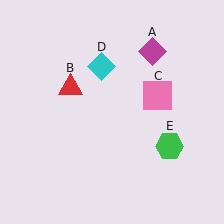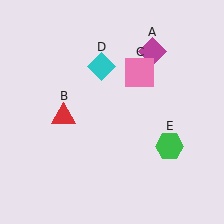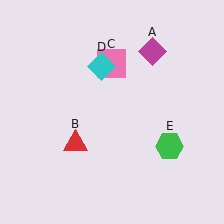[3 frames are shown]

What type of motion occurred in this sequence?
The red triangle (object B), pink square (object C) rotated counterclockwise around the center of the scene.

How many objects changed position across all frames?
2 objects changed position: red triangle (object B), pink square (object C).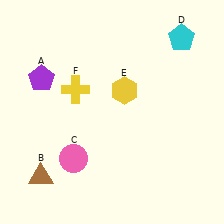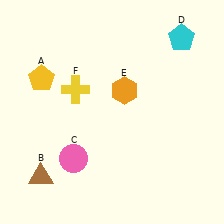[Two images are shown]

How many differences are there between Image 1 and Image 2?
There are 2 differences between the two images.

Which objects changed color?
A changed from purple to yellow. E changed from yellow to orange.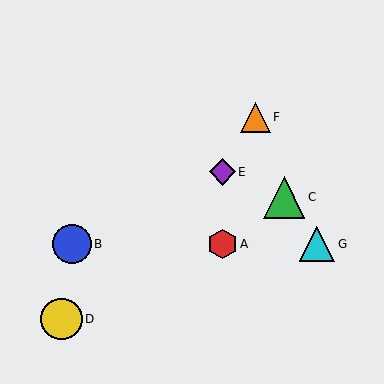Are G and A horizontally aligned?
Yes, both are at y≈244.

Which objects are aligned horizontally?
Objects A, B, G are aligned horizontally.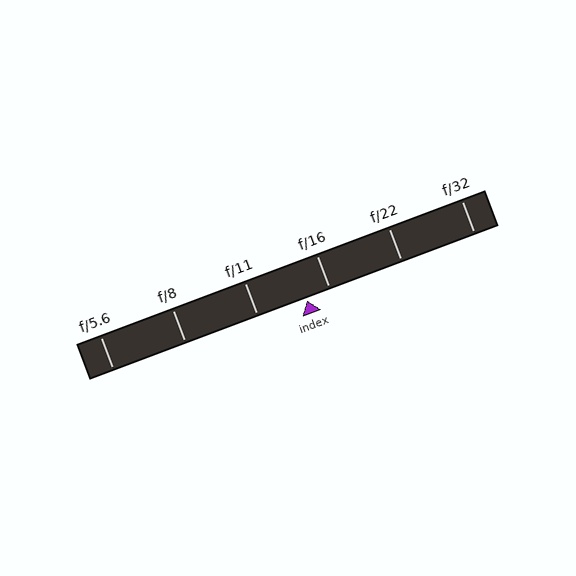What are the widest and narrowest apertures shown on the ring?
The widest aperture shown is f/5.6 and the narrowest is f/32.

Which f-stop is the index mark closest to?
The index mark is closest to f/16.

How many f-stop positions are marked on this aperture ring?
There are 6 f-stop positions marked.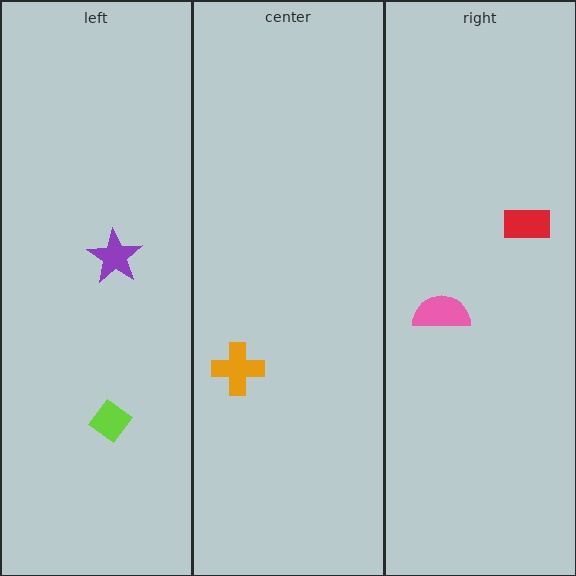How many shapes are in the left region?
2.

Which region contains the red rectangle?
The right region.